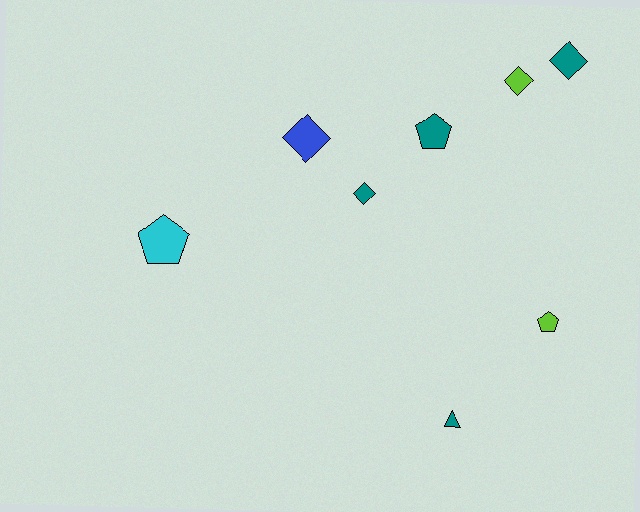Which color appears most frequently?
Teal, with 4 objects.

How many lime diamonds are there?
There is 1 lime diamond.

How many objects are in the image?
There are 8 objects.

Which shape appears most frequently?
Diamond, with 4 objects.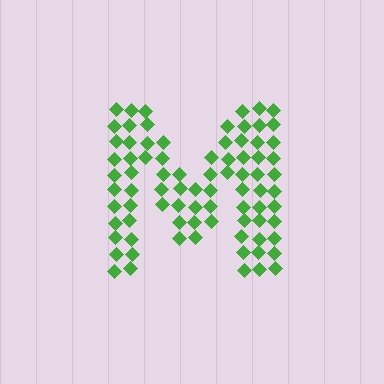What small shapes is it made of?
It is made of small diamonds.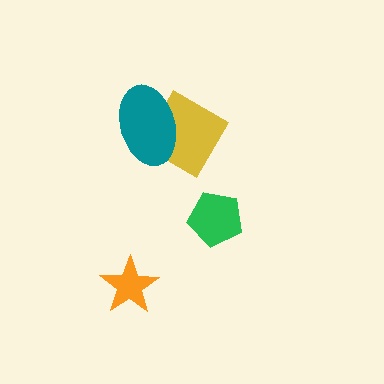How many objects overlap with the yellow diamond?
1 object overlaps with the yellow diamond.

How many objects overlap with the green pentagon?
0 objects overlap with the green pentagon.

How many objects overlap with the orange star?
0 objects overlap with the orange star.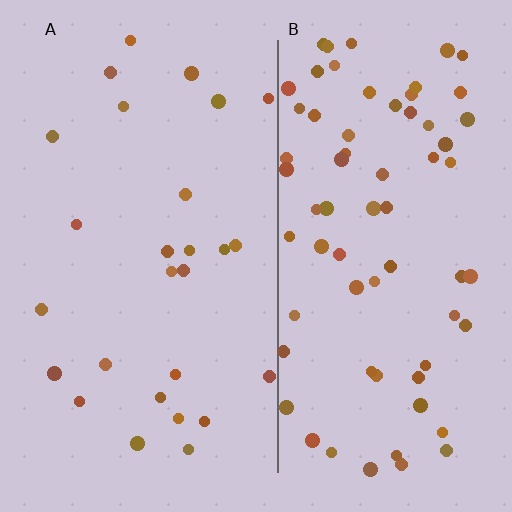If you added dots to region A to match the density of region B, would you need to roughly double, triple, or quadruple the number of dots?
Approximately triple.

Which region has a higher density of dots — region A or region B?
B (the right).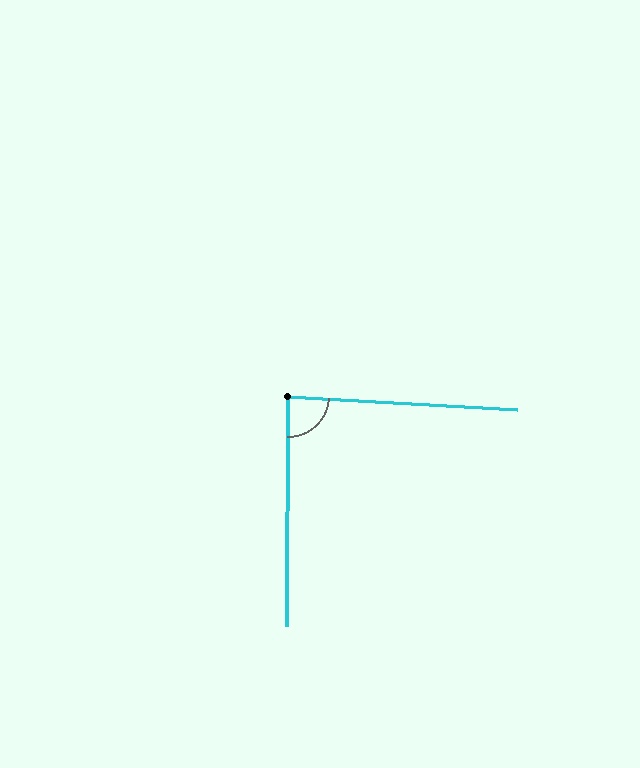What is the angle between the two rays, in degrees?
Approximately 87 degrees.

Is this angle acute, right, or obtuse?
It is approximately a right angle.